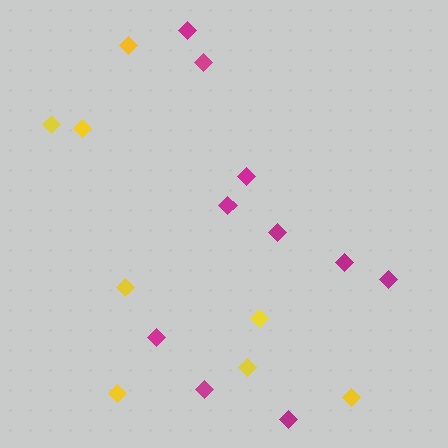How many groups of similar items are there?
There are 2 groups: one group of yellow diamonds (8) and one group of magenta diamonds (10).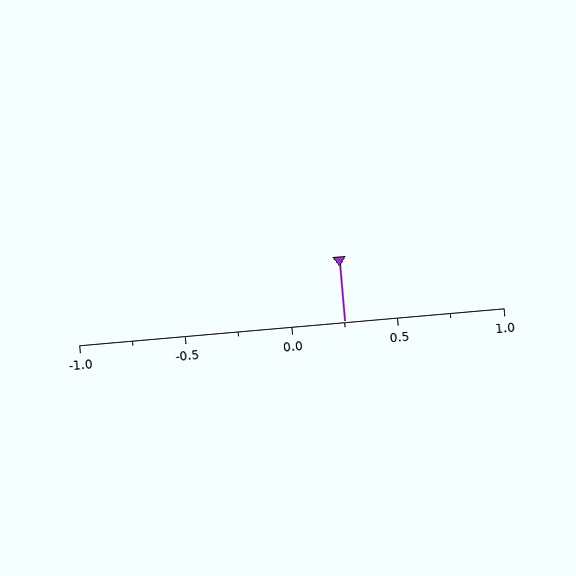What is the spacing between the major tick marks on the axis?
The major ticks are spaced 0.5 apart.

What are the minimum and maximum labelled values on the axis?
The axis runs from -1.0 to 1.0.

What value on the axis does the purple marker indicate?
The marker indicates approximately 0.25.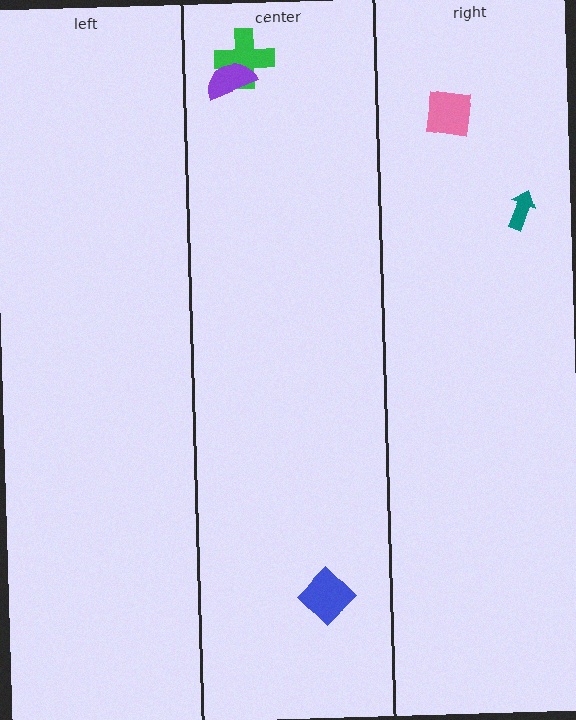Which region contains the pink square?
The right region.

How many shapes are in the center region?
3.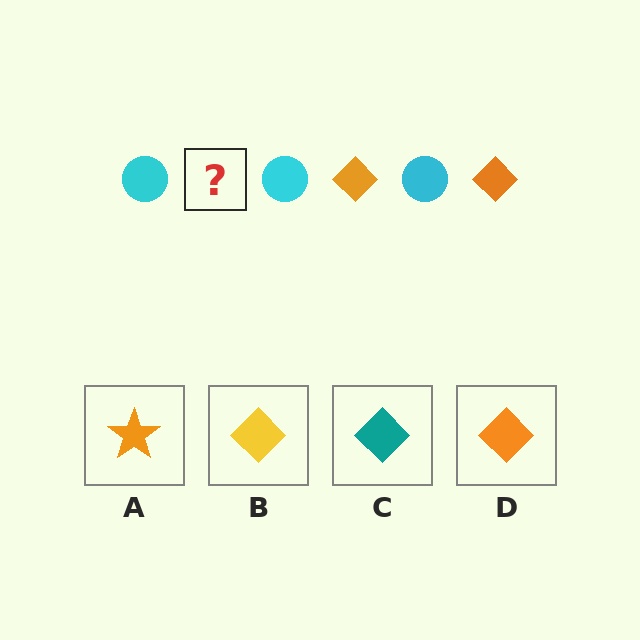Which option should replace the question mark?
Option D.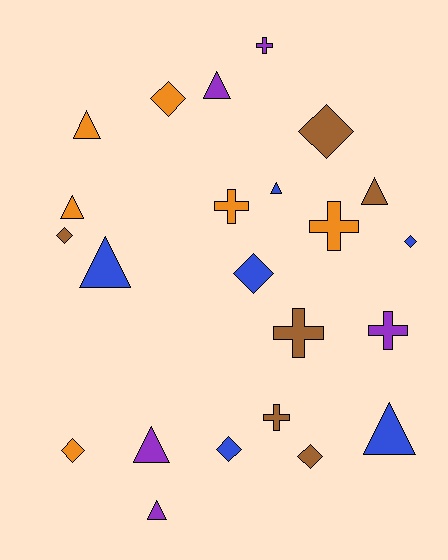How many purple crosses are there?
There are 2 purple crosses.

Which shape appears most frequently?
Triangle, with 9 objects.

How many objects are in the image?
There are 23 objects.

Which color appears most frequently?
Orange, with 6 objects.